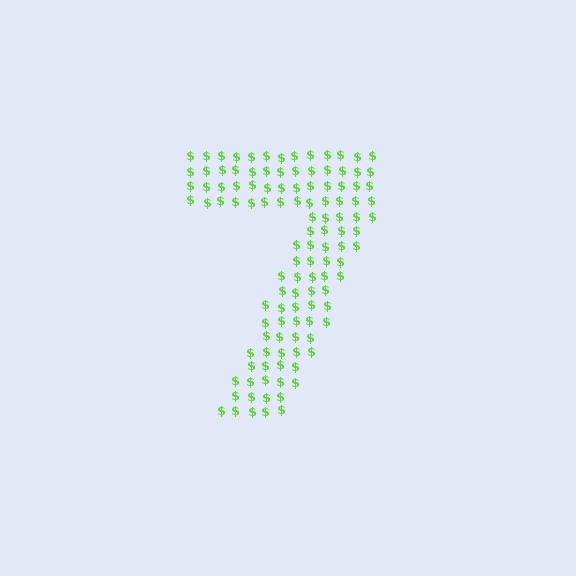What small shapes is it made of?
It is made of small dollar signs.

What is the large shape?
The large shape is the digit 7.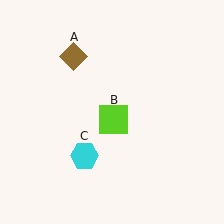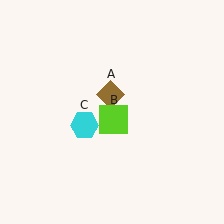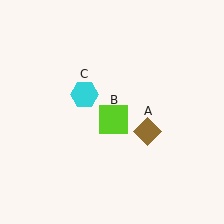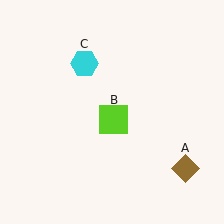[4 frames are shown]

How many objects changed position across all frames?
2 objects changed position: brown diamond (object A), cyan hexagon (object C).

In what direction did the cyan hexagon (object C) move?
The cyan hexagon (object C) moved up.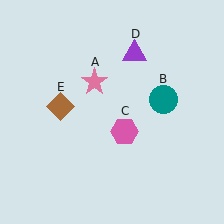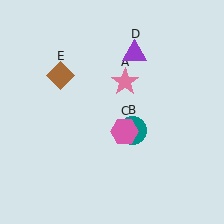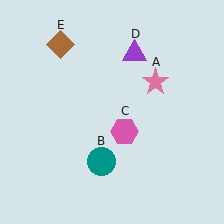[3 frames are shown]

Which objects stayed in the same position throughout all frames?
Pink hexagon (object C) and purple triangle (object D) remained stationary.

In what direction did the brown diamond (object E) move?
The brown diamond (object E) moved up.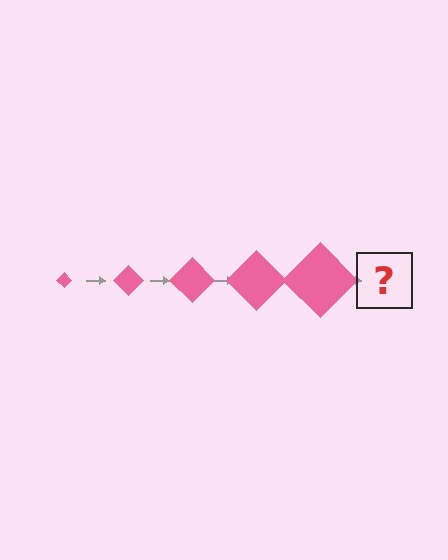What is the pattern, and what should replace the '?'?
The pattern is that the diamond gets progressively larger each step. The '?' should be a pink diamond, larger than the previous one.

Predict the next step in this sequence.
The next step is a pink diamond, larger than the previous one.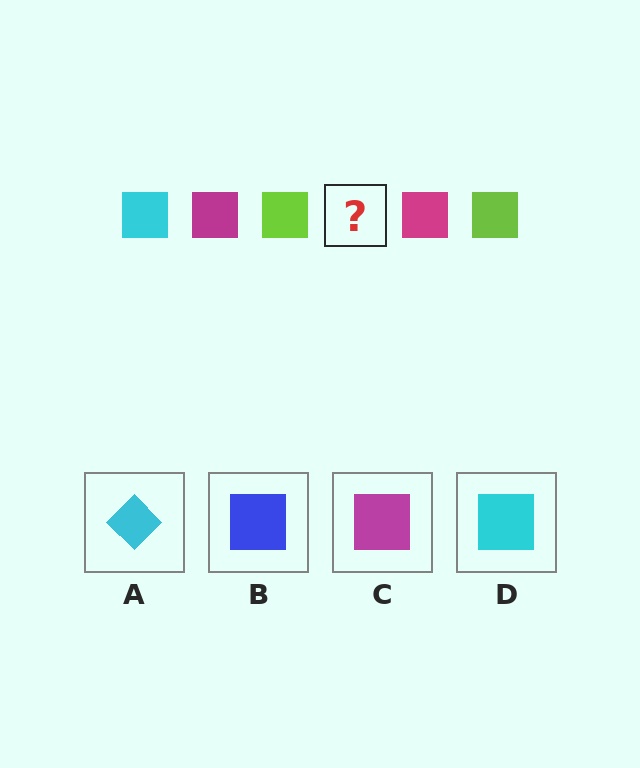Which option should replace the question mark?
Option D.